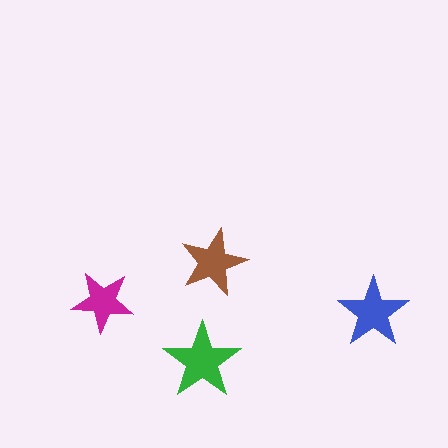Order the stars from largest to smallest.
the green one, the blue one, the brown one, the magenta one.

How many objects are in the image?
There are 4 objects in the image.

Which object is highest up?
The brown star is topmost.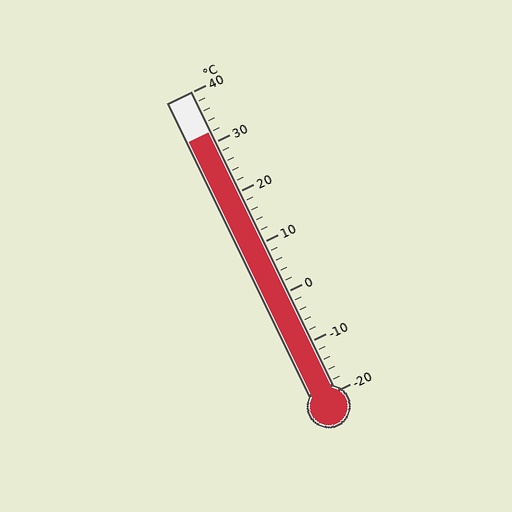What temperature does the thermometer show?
The thermometer shows approximately 32°C.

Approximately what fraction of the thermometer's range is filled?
The thermometer is filled to approximately 85% of its range.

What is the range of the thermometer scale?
The thermometer scale ranges from -20°C to 40°C.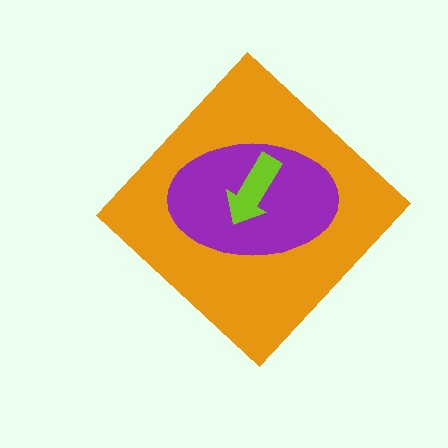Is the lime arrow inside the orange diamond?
Yes.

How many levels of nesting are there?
3.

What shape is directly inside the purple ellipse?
The lime arrow.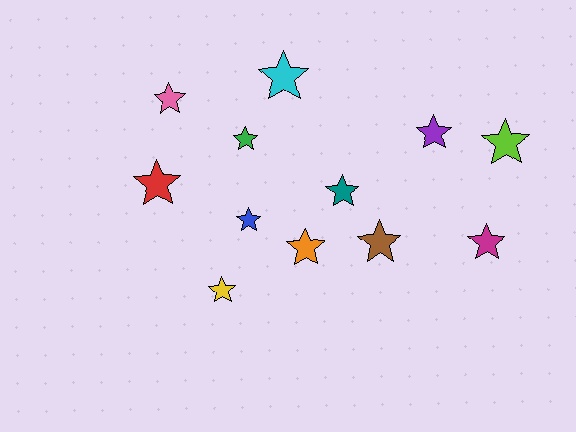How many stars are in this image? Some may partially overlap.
There are 12 stars.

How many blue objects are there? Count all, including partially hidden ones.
There is 1 blue object.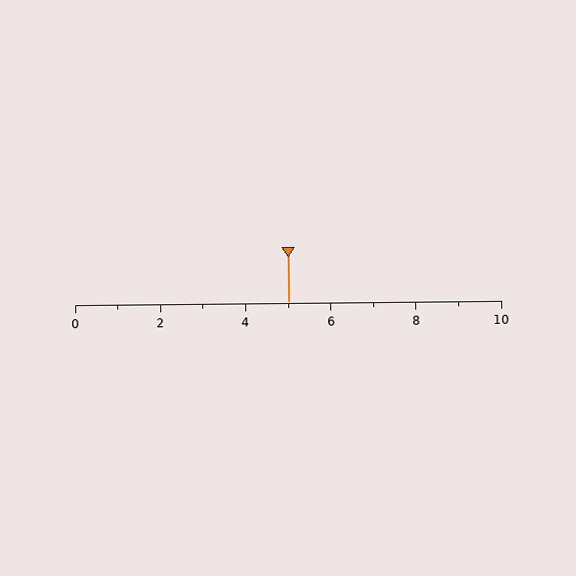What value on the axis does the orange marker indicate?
The marker indicates approximately 5.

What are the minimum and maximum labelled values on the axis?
The axis runs from 0 to 10.